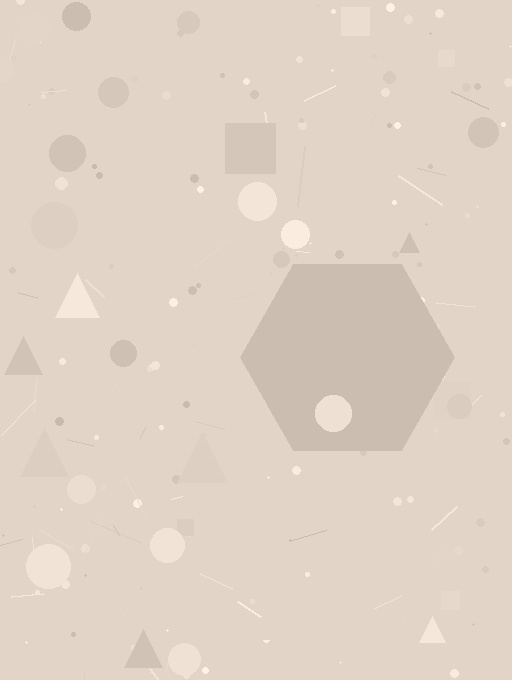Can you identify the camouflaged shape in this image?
The camouflaged shape is a hexagon.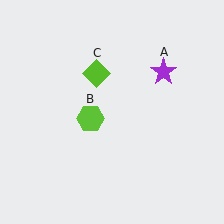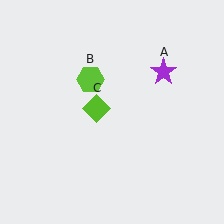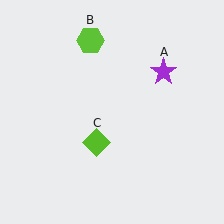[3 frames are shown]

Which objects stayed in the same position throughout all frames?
Purple star (object A) remained stationary.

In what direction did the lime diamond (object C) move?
The lime diamond (object C) moved down.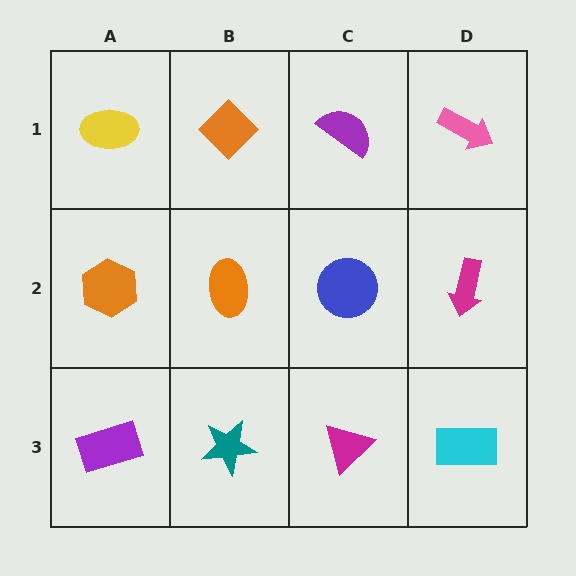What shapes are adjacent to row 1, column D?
A magenta arrow (row 2, column D), a purple semicircle (row 1, column C).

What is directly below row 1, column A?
An orange hexagon.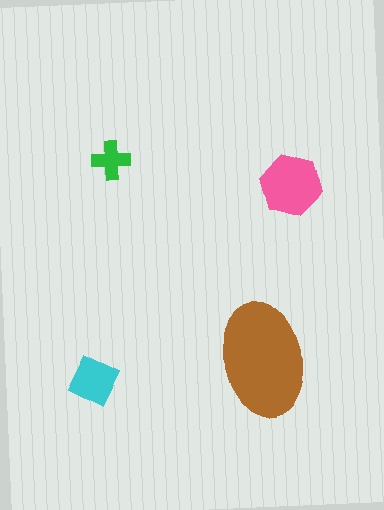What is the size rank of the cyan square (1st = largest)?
3rd.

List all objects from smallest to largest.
The green cross, the cyan square, the pink hexagon, the brown ellipse.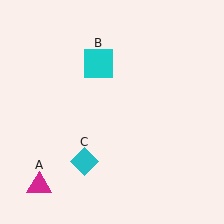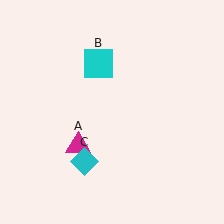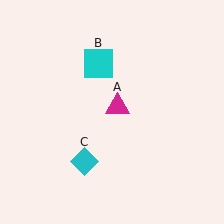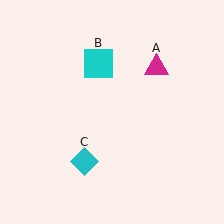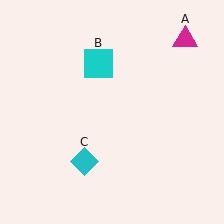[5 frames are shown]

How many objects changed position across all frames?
1 object changed position: magenta triangle (object A).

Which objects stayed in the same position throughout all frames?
Cyan square (object B) and cyan diamond (object C) remained stationary.